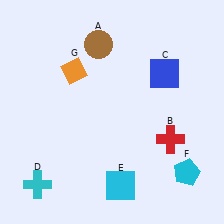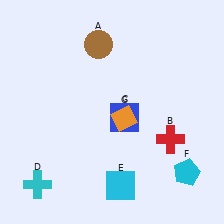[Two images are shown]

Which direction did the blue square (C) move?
The blue square (C) moved down.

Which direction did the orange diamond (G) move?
The orange diamond (G) moved right.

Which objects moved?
The objects that moved are: the blue square (C), the orange diamond (G).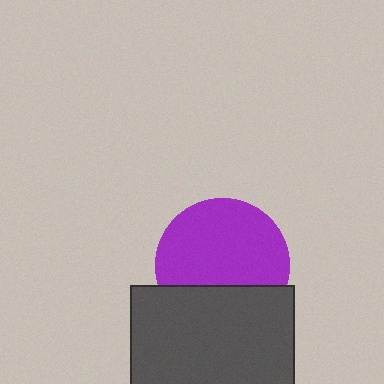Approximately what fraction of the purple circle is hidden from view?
Roughly 31% of the purple circle is hidden behind the dark gray rectangle.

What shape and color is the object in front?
The object in front is a dark gray rectangle.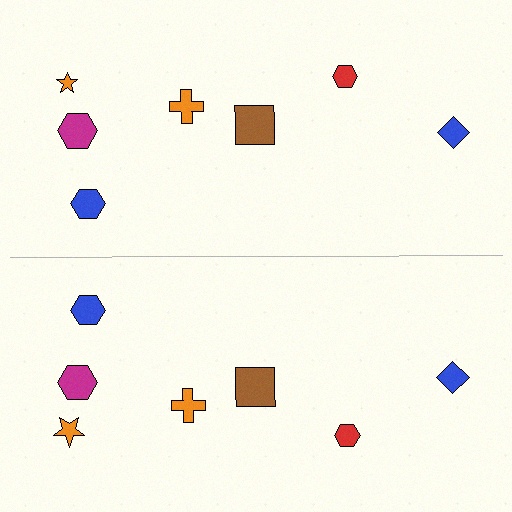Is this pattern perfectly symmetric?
No, the pattern is not perfectly symmetric. The orange star on the bottom side has a different size than its mirror counterpart.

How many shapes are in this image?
There are 14 shapes in this image.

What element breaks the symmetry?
The orange star on the bottom side has a different size than its mirror counterpart.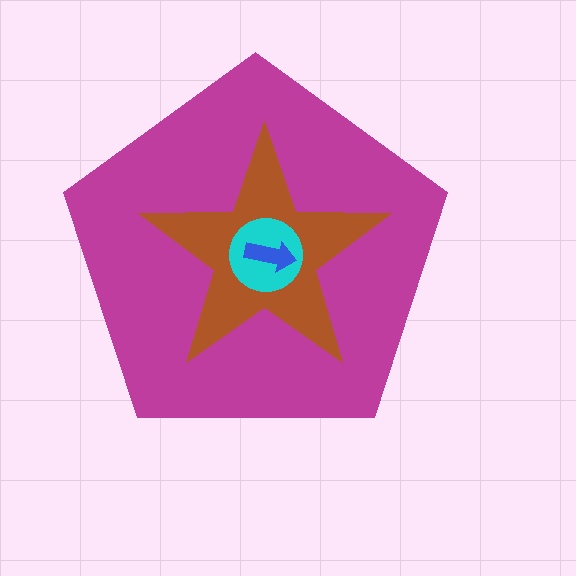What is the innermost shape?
The blue arrow.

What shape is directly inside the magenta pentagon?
The brown star.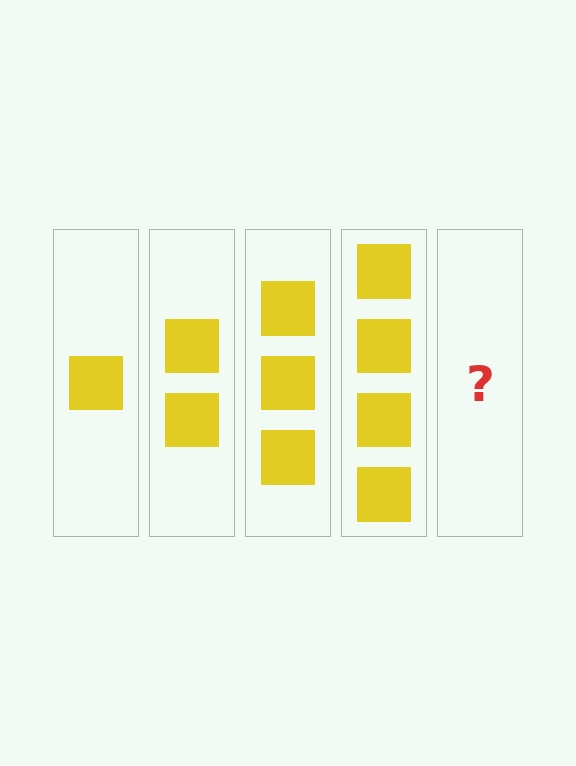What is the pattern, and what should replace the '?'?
The pattern is that each step adds one more square. The '?' should be 5 squares.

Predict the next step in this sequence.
The next step is 5 squares.